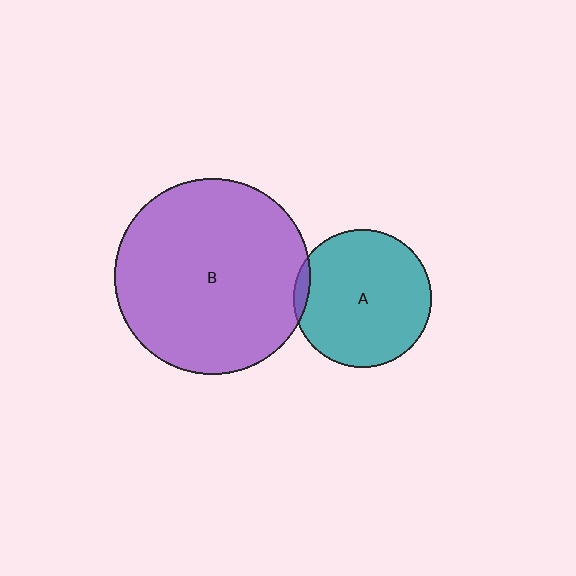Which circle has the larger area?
Circle B (purple).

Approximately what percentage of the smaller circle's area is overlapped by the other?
Approximately 5%.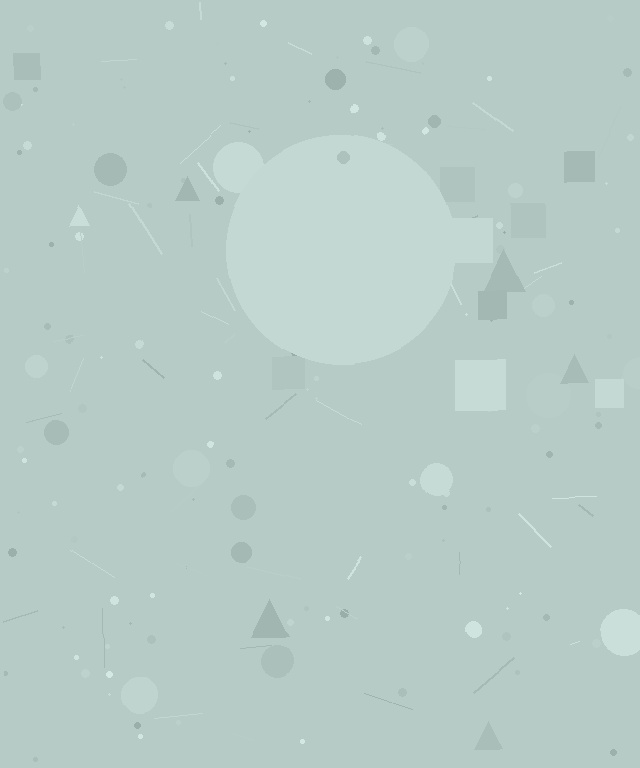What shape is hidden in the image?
A circle is hidden in the image.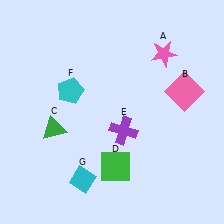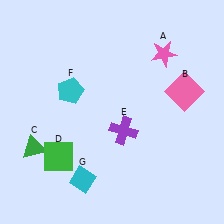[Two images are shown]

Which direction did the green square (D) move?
The green square (D) moved left.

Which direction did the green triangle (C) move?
The green triangle (C) moved left.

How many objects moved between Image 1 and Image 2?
2 objects moved between the two images.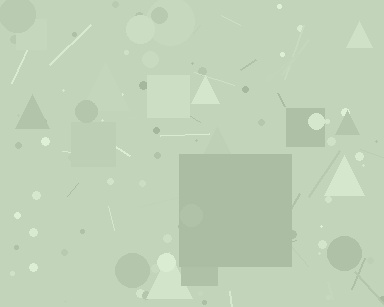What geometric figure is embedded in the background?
A square is embedded in the background.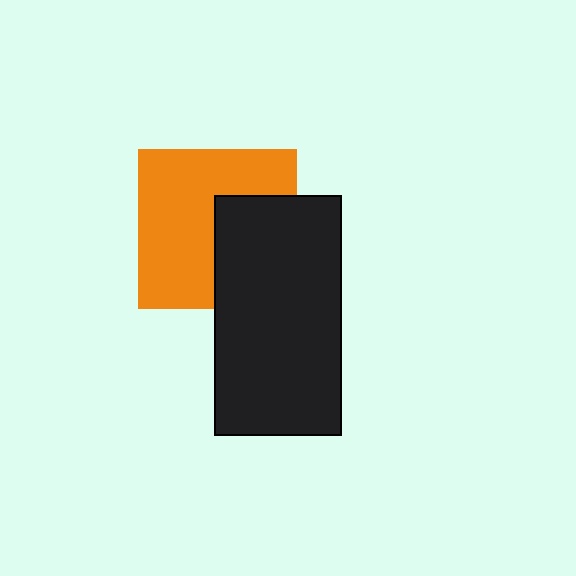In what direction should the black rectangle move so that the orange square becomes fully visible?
The black rectangle should move right. That is the shortest direction to clear the overlap and leave the orange square fully visible.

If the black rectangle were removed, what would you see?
You would see the complete orange square.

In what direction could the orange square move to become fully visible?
The orange square could move left. That would shift it out from behind the black rectangle entirely.